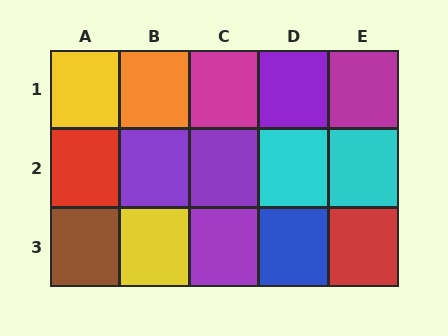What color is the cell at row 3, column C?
Purple.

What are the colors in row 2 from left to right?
Red, purple, purple, cyan, cyan.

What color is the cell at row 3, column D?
Blue.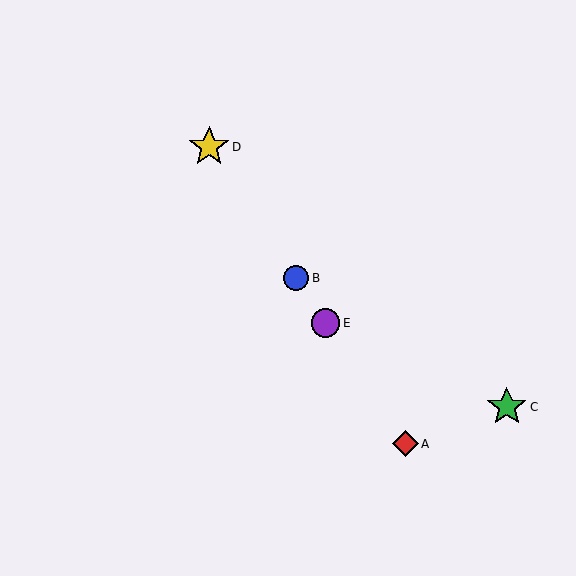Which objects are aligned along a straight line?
Objects A, B, D, E are aligned along a straight line.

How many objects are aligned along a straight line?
4 objects (A, B, D, E) are aligned along a straight line.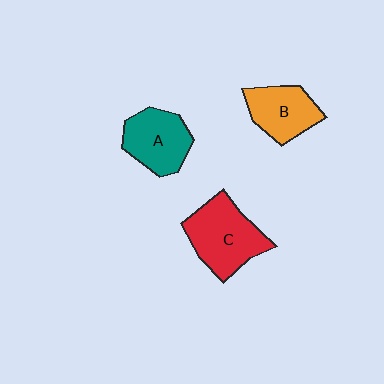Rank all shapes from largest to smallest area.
From largest to smallest: C (red), A (teal), B (orange).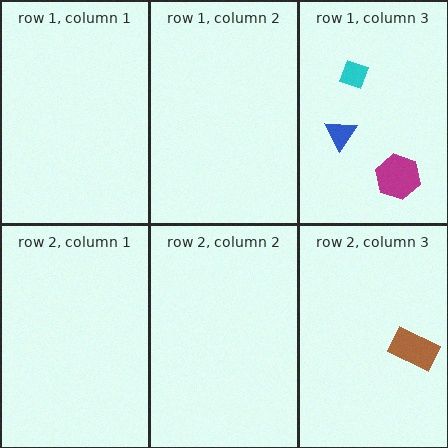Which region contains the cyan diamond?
The row 1, column 3 region.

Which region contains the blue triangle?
The row 1, column 3 region.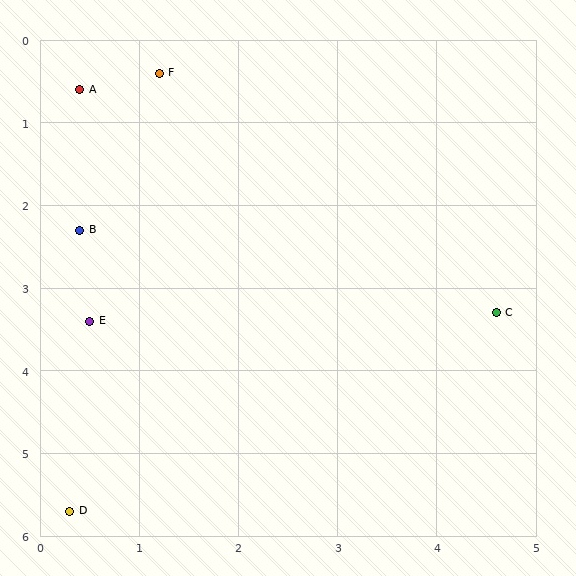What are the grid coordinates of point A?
Point A is at approximately (0.4, 0.6).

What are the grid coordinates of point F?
Point F is at approximately (1.2, 0.4).